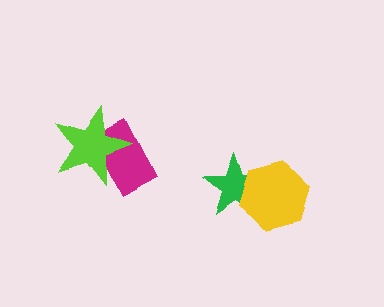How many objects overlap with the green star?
1 object overlaps with the green star.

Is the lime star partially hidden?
No, no other shape covers it.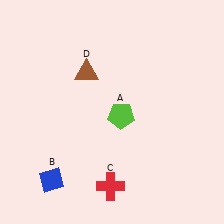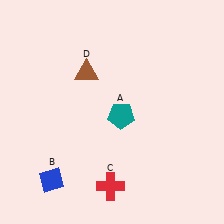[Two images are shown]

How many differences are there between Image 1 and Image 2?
There is 1 difference between the two images.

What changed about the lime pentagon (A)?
In Image 1, A is lime. In Image 2, it changed to teal.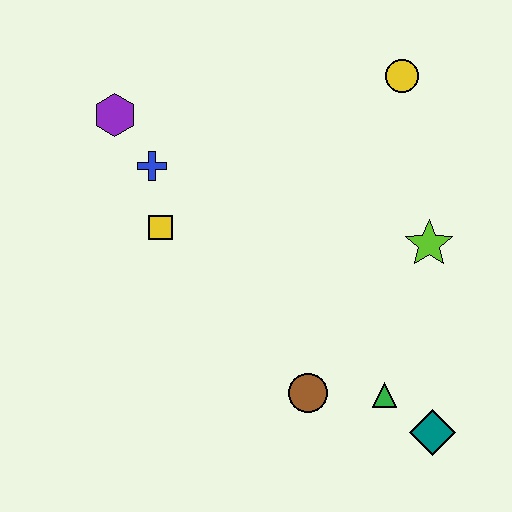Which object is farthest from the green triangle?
The purple hexagon is farthest from the green triangle.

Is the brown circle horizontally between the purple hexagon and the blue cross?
No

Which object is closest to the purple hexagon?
The blue cross is closest to the purple hexagon.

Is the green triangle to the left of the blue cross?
No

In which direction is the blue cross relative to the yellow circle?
The blue cross is to the left of the yellow circle.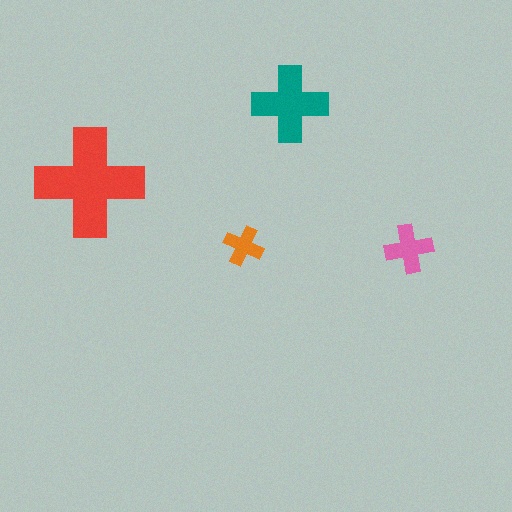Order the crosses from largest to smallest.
the red one, the teal one, the pink one, the orange one.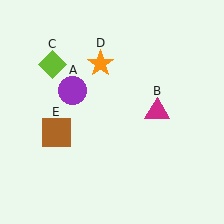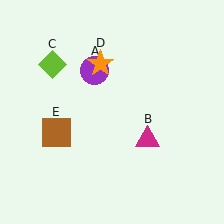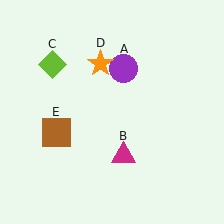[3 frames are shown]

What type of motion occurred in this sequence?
The purple circle (object A), magenta triangle (object B) rotated clockwise around the center of the scene.